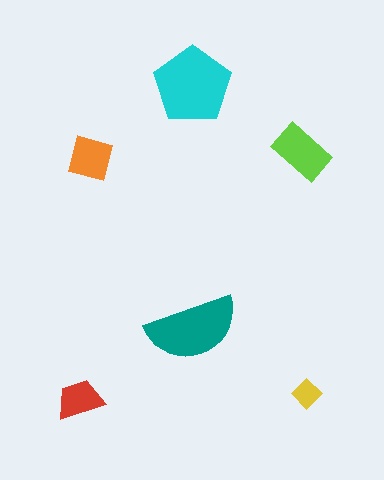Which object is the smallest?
The yellow diamond.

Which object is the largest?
The cyan pentagon.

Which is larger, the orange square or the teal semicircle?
The teal semicircle.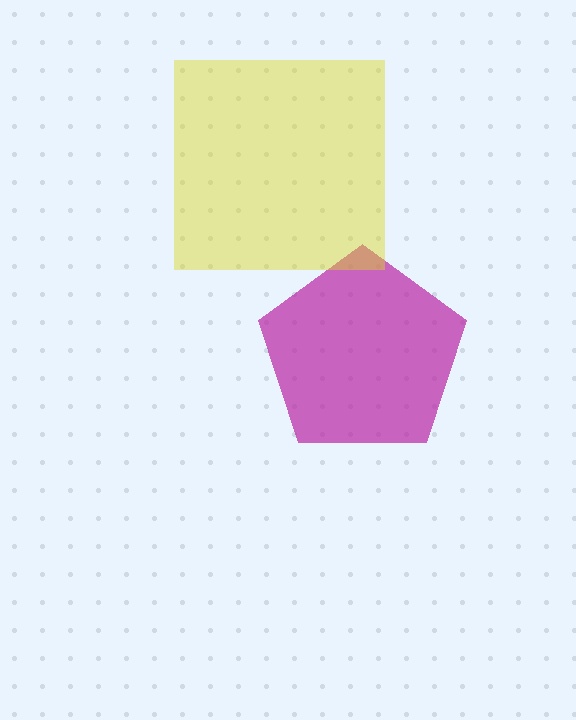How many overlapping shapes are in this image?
There are 2 overlapping shapes in the image.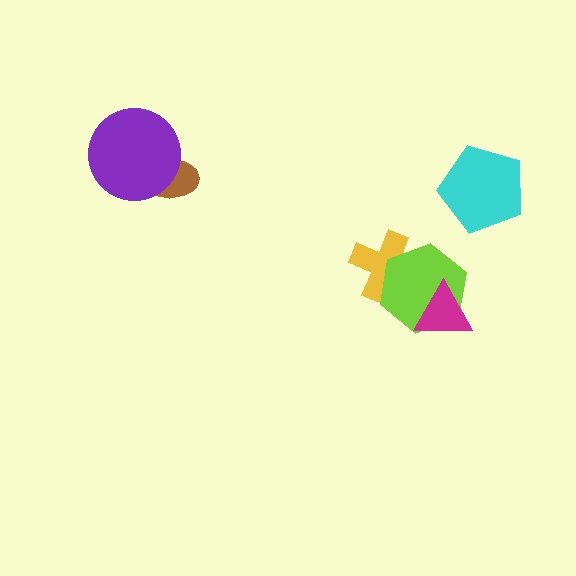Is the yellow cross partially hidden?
Yes, it is partially covered by another shape.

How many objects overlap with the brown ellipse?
1 object overlaps with the brown ellipse.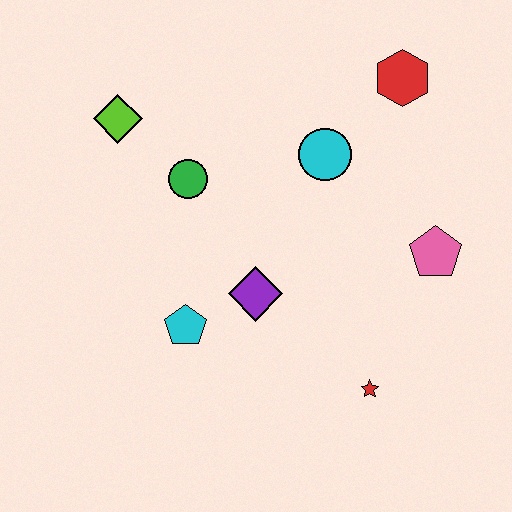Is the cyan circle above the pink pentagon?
Yes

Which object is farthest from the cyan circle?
The red star is farthest from the cyan circle.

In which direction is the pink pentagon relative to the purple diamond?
The pink pentagon is to the right of the purple diamond.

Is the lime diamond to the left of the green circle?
Yes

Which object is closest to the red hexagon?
The cyan circle is closest to the red hexagon.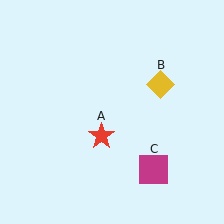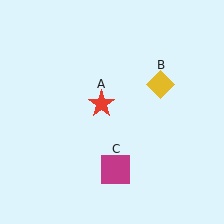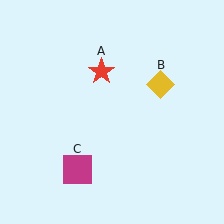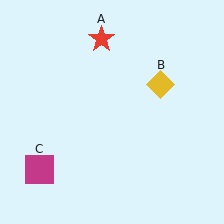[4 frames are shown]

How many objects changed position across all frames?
2 objects changed position: red star (object A), magenta square (object C).